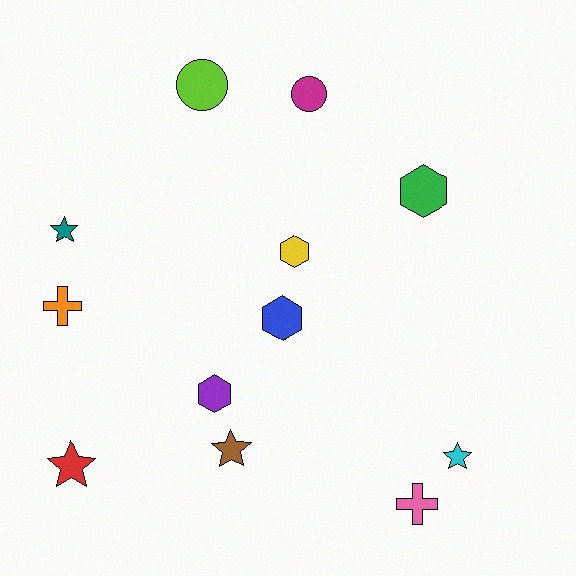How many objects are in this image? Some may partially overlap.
There are 12 objects.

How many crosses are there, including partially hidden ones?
There are 2 crosses.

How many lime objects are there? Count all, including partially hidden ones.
There is 1 lime object.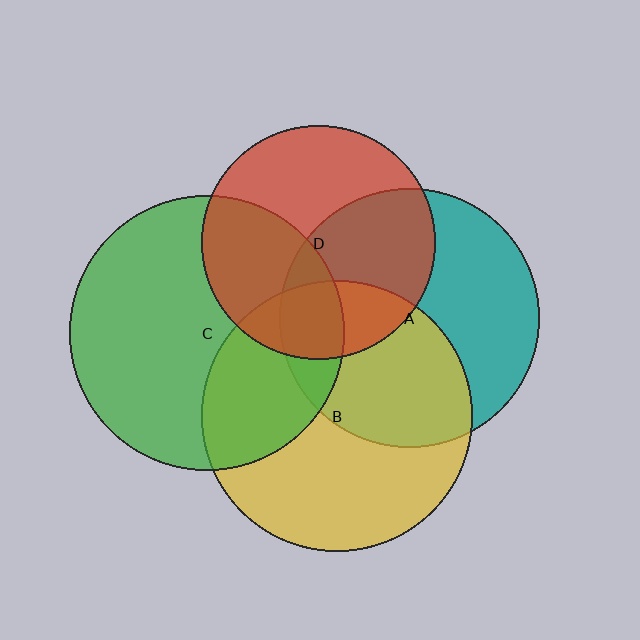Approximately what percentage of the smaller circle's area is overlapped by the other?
Approximately 15%.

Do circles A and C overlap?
Yes.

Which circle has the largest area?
Circle C (green).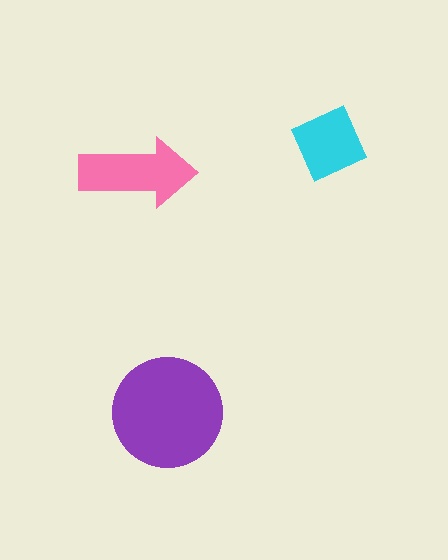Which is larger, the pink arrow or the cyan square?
The pink arrow.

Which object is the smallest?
The cyan square.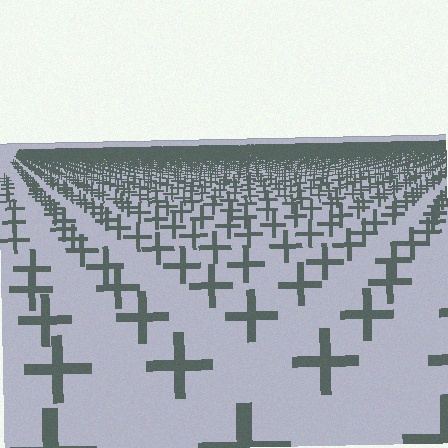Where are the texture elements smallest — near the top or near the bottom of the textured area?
Near the top.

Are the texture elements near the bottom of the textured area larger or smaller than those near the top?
Larger. Near the bottom, elements are closer to the viewer and appear at a bigger on-screen size.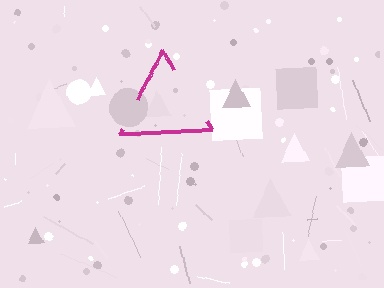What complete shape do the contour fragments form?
The contour fragments form a triangle.